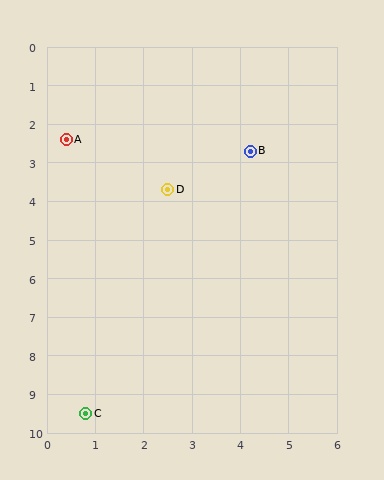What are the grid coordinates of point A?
Point A is at approximately (0.4, 2.4).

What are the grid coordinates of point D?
Point D is at approximately (2.5, 3.7).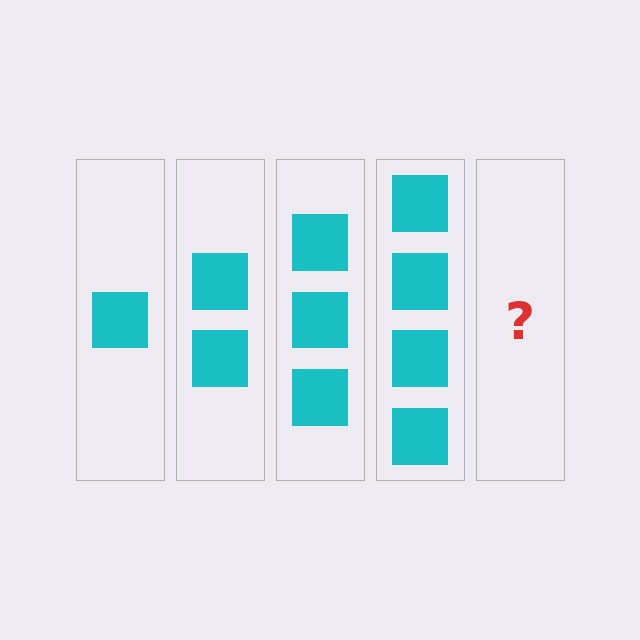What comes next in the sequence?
The next element should be 5 squares.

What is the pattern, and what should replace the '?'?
The pattern is that each step adds one more square. The '?' should be 5 squares.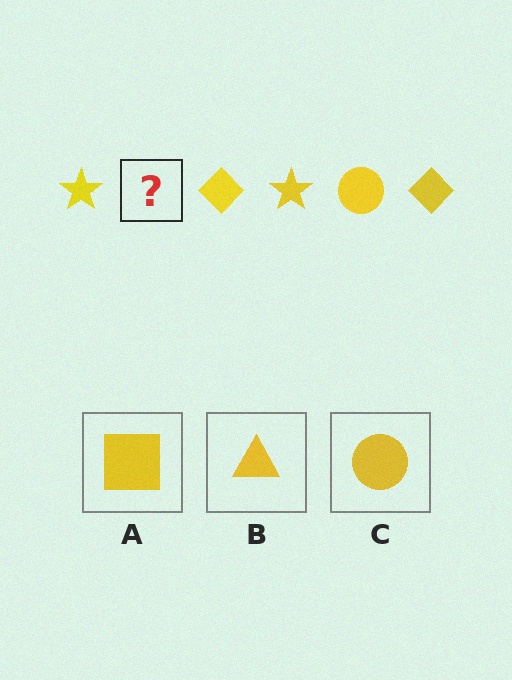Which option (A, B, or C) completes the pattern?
C.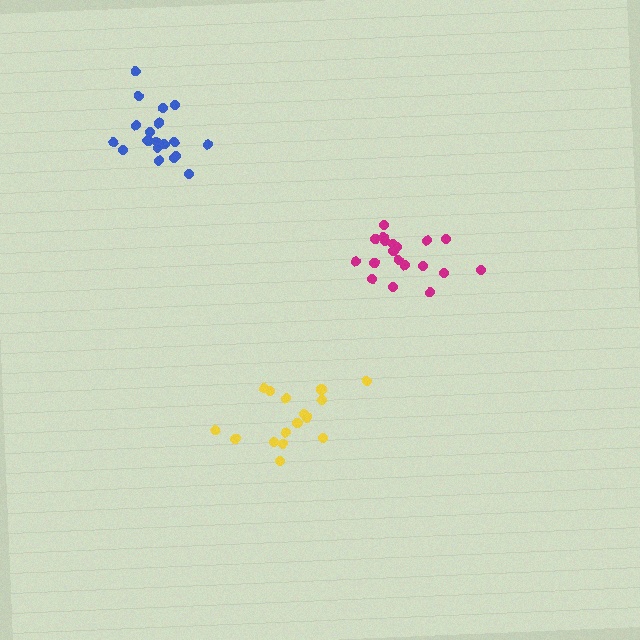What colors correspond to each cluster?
The clusters are colored: magenta, yellow, blue.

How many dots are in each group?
Group 1: 19 dots, Group 2: 16 dots, Group 3: 20 dots (55 total).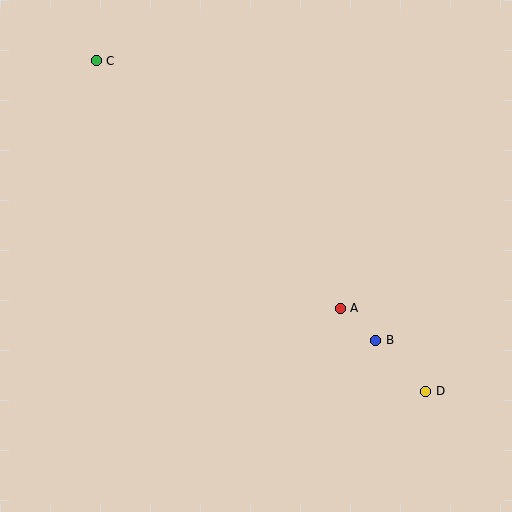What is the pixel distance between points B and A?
The distance between B and A is 48 pixels.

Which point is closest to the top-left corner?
Point C is closest to the top-left corner.